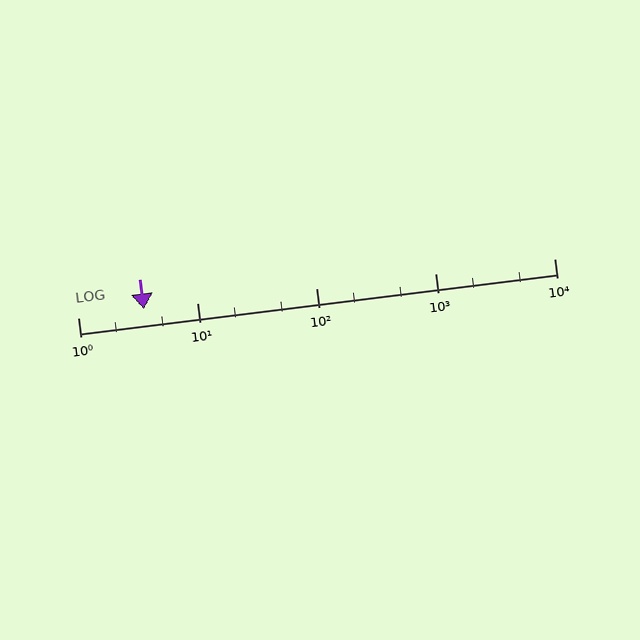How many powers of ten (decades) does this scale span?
The scale spans 4 decades, from 1 to 10000.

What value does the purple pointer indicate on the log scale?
The pointer indicates approximately 3.6.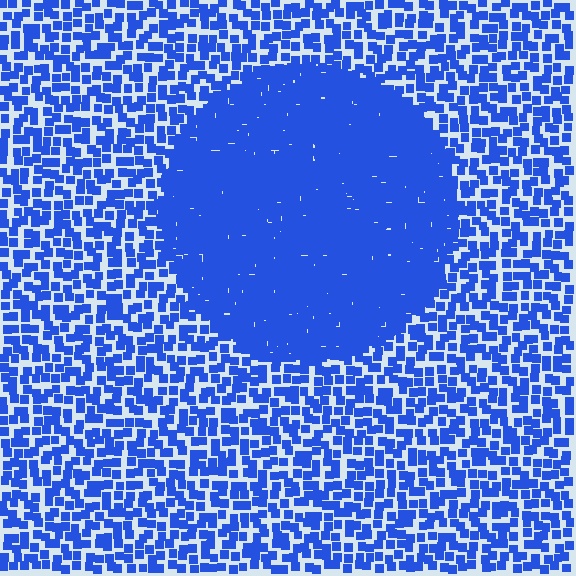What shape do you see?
I see a circle.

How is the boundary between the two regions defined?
The boundary is defined by a change in element density (approximately 2.5x ratio). All elements are the same color, size, and shape.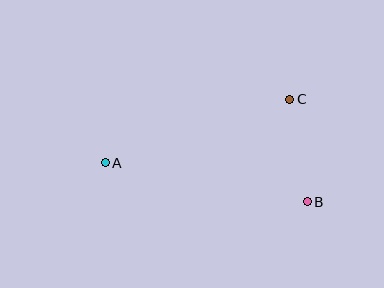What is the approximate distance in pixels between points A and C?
The distance between A and C is approximately 195 pixels.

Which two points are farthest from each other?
Points A and B are farthest from each other.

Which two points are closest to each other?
Points B and C are closest to each other.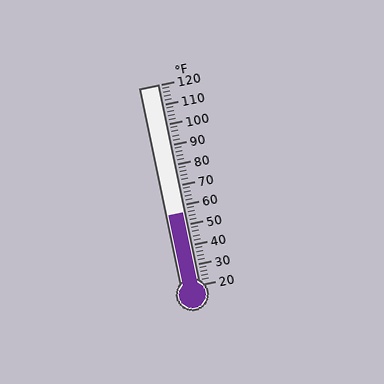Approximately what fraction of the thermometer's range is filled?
The thermometer is filled to approximately 35% of its range.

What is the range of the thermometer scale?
The thermometer scale ranges from 20°F to 120°F.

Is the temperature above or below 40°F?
The temperature is above 40°F.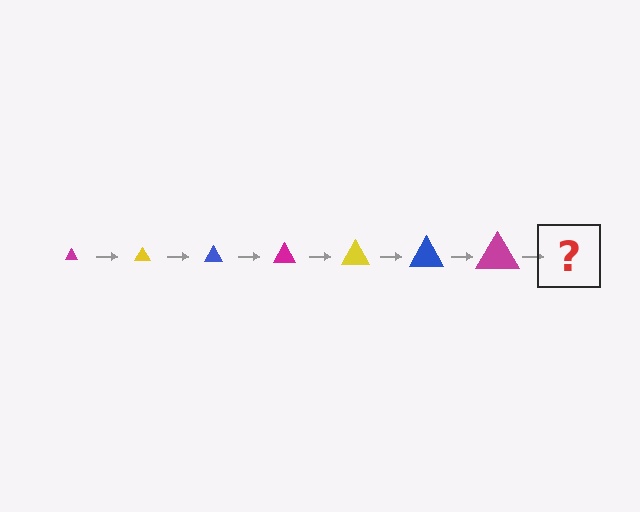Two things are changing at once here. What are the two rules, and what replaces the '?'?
The two rules are that the triangle grows larger each step and the color cycles through magenta, yellow, and blue. The '?' should be a yellow triangle, larger than the previous one.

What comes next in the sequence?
The next element should be a yellow triangle, larger than the previous one.